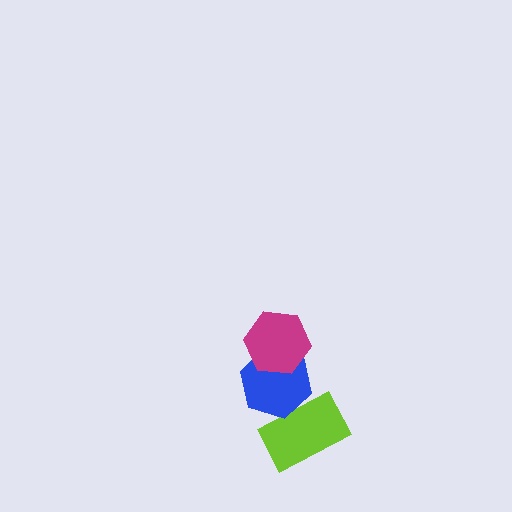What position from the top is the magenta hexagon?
The magenta hexagon is 1st from the top.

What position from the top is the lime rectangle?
The lime rectangle is 3rd from the top.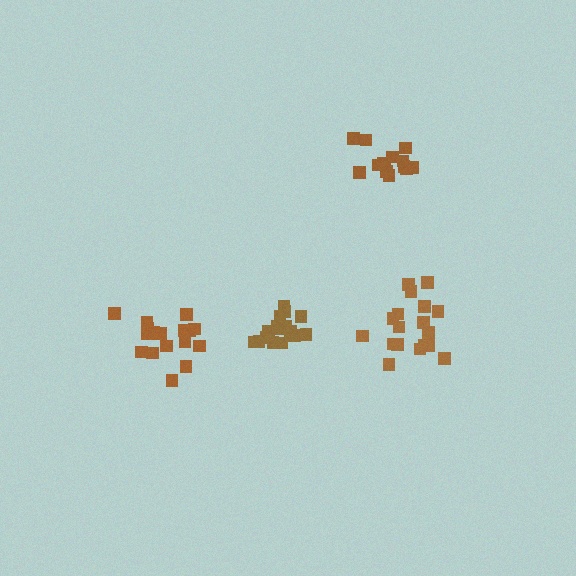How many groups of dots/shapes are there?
There are 4 groups.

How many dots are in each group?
Group 1: 17 dots, Group 2: 14 dots, Group 3: 18 dots, Group 4: 16 dots (65 total).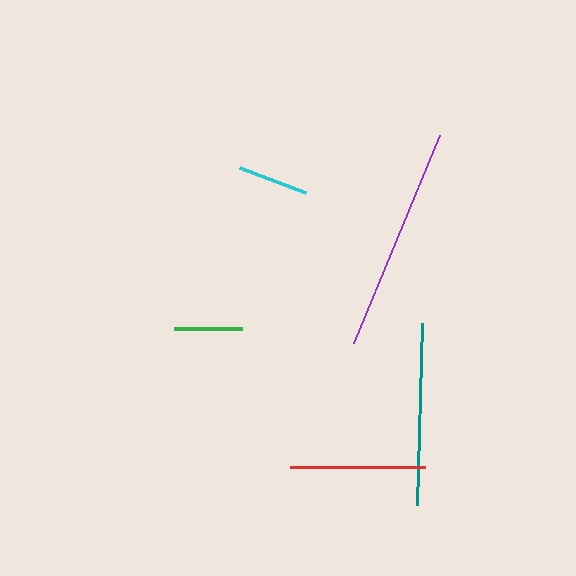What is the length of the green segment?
The green segment is approximately 68 pixels long.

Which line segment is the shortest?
The green line is the shortest at approximately 68 pixels.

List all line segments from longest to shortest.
From longest to shortest: purple, teal, red, cyan, green.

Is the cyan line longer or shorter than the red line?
The red line is longer than the cyan line.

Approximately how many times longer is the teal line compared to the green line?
The teal line is approximately 2.7 times the length of the green line.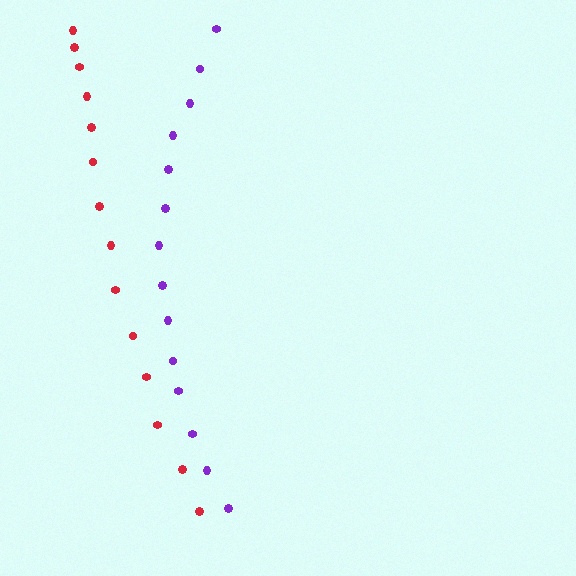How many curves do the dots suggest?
There are 2 distinct paths.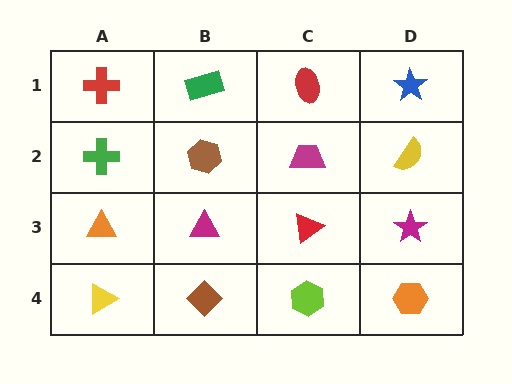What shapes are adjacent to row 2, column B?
A green rectangle (row 1, column B), a magenta triangle (row 3, column B), a green cross (row 2, column A), a magenta trapezoid (row 2, column C).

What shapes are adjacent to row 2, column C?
A red ellipse (row 1, column C), a red triangle (row 3, column C), a brown hexagon (row 2, column B), a yellow semicircle (row 2, column D).